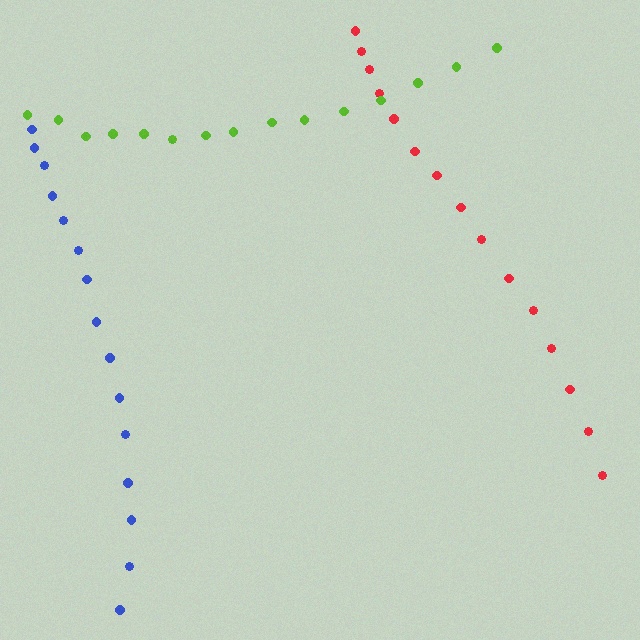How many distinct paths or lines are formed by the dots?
There are 3 distinct paths.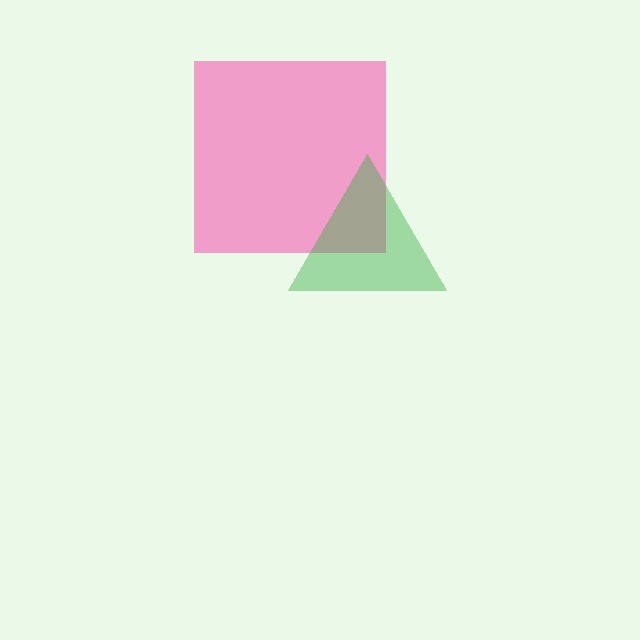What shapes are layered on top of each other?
The layered shapes are: a pink square, a green triangle.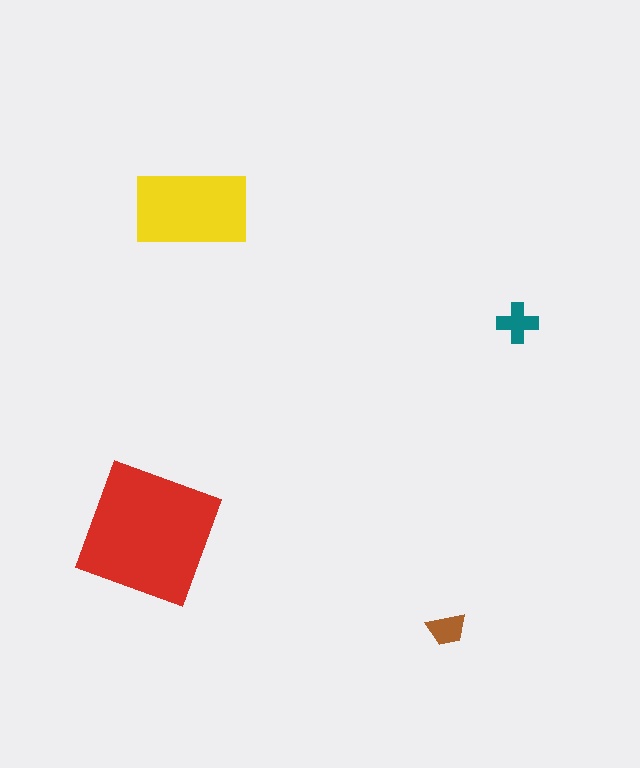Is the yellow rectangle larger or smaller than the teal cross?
Larger.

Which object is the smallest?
The brown trapezoid.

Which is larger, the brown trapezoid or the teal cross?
The teal cross.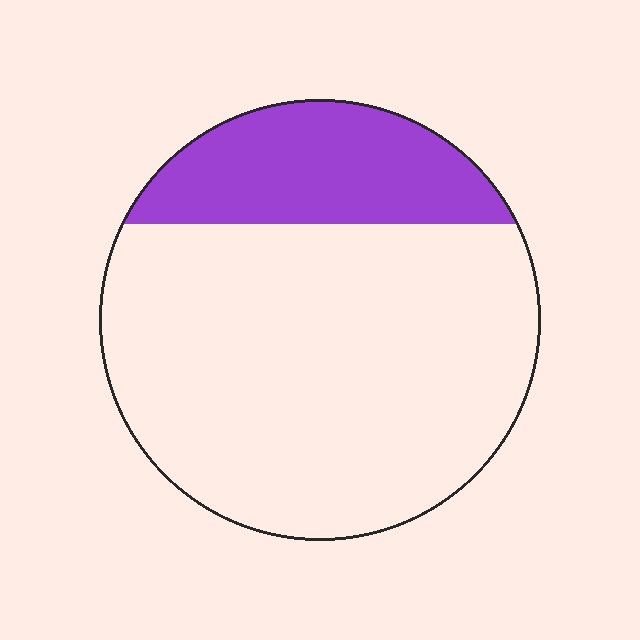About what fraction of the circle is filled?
About one quarter (1/4).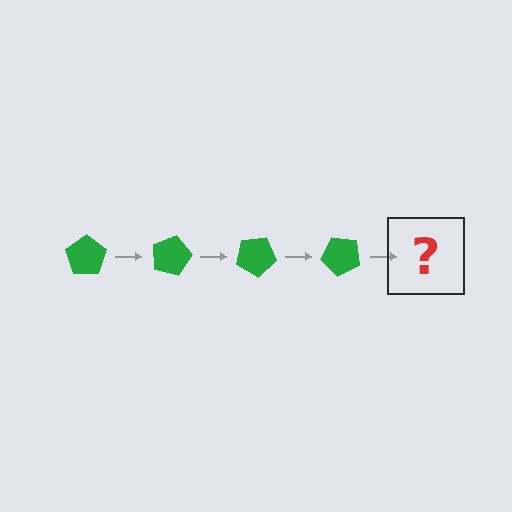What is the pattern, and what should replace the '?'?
The pattern is that the pentagon rotates 15 degrees each step. The '?' should be a green pentagon rotated 60 degrees.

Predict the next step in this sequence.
The next step is a green pentagon rotated 60 degrees.